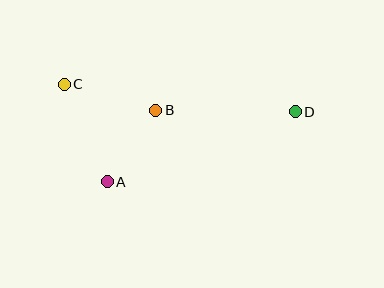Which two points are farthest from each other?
Points C and D are farthest from each other.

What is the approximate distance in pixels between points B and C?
The distance between B and C is approximately 95 pixels.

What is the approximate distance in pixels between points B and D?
The distance between B and D is approximately 139 pixels.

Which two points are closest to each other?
Points A and B are closest to each other.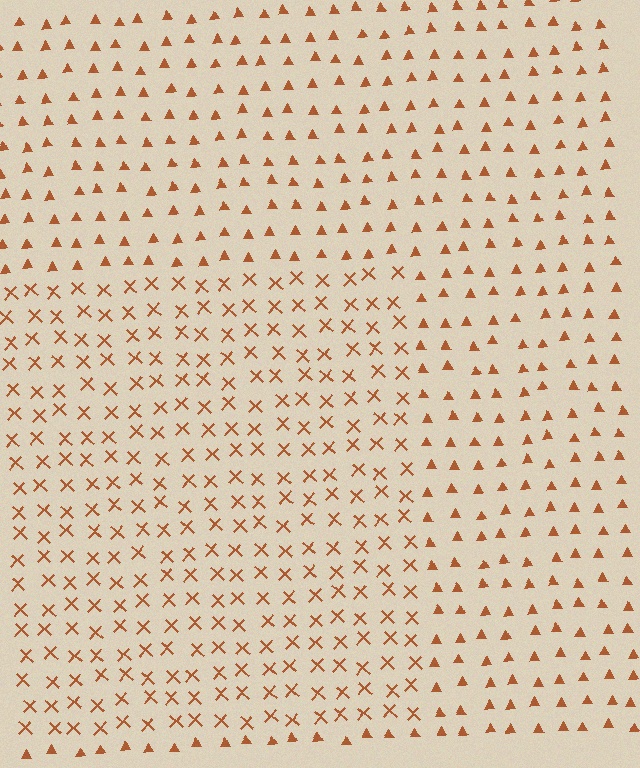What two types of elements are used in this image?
The image uses X marks inside the rectangle region and triangles outside it.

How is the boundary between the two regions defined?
The boundary is defined by a change in element shape: X marks inside vs. triangles outside. All elements share the same color and spacing.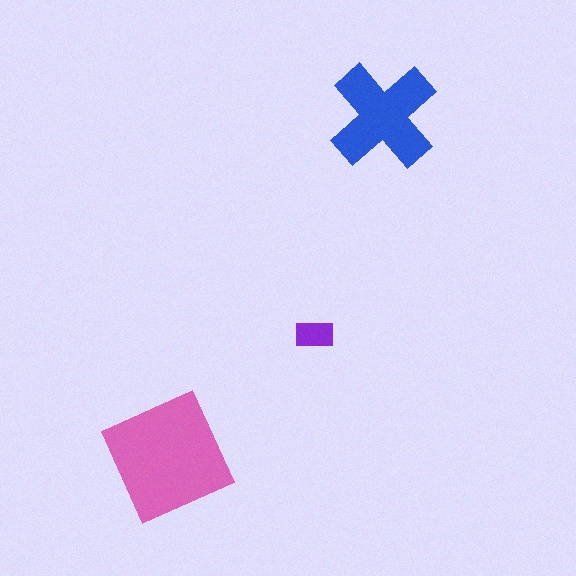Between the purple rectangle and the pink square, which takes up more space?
The pink square.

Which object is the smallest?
The purple rectangle.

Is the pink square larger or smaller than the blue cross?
Larger.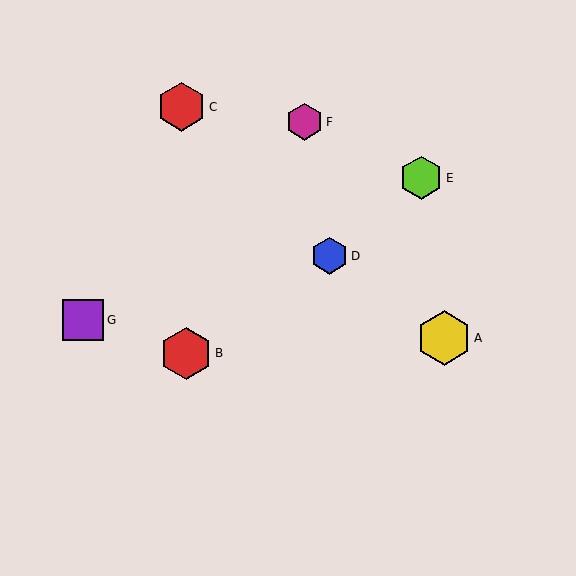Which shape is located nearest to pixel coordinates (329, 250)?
The blue hexagon (labeled D) at (330, 256) is nearest to that location.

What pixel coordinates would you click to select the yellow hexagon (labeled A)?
Click at (444, 338) to select the yellow hexagon A.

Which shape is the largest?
The yellow hexagon (labeled A) is the largest.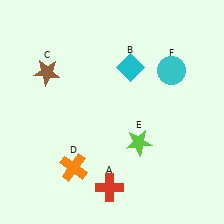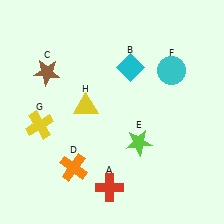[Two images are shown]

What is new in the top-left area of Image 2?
A yellow triangle (H) was added in the top-left area of Image 2.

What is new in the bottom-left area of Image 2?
A yellow cross (G) was added in the bottom-left area of Image 2.